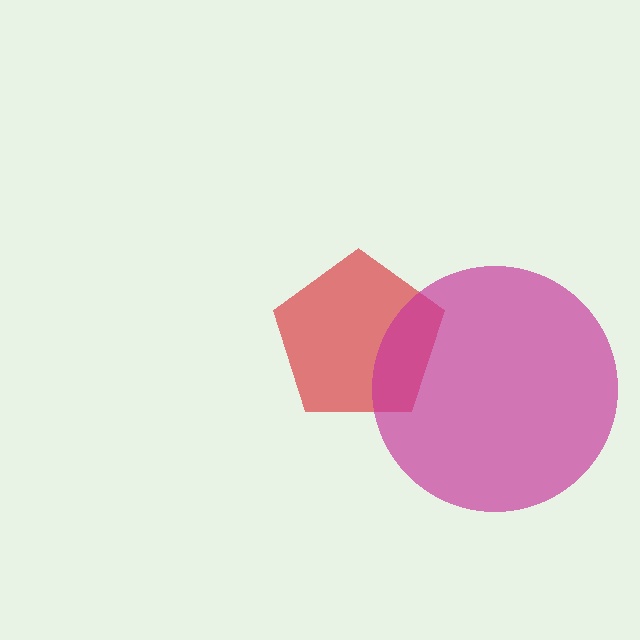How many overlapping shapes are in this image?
There are 2 overlapping shapes in the image.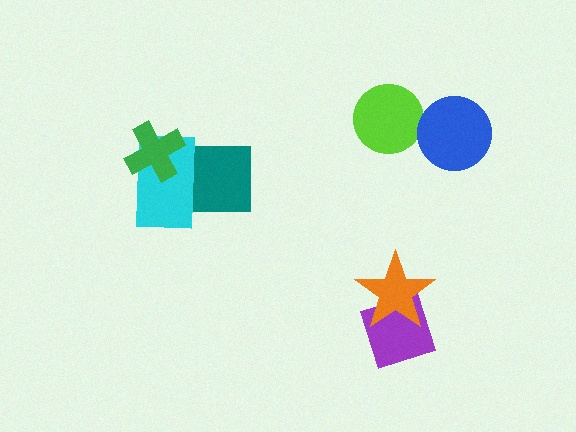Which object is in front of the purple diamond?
The orange star is in front of the purple diamond.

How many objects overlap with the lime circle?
0 objects overlap with the lime circle.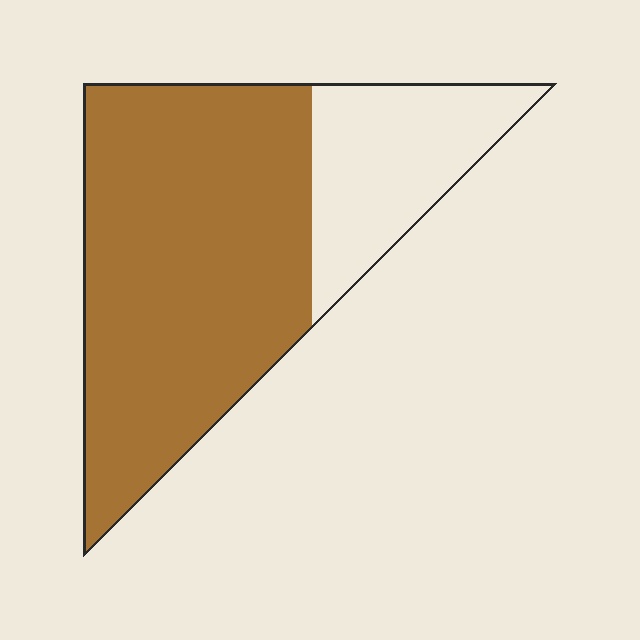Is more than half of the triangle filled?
Yes.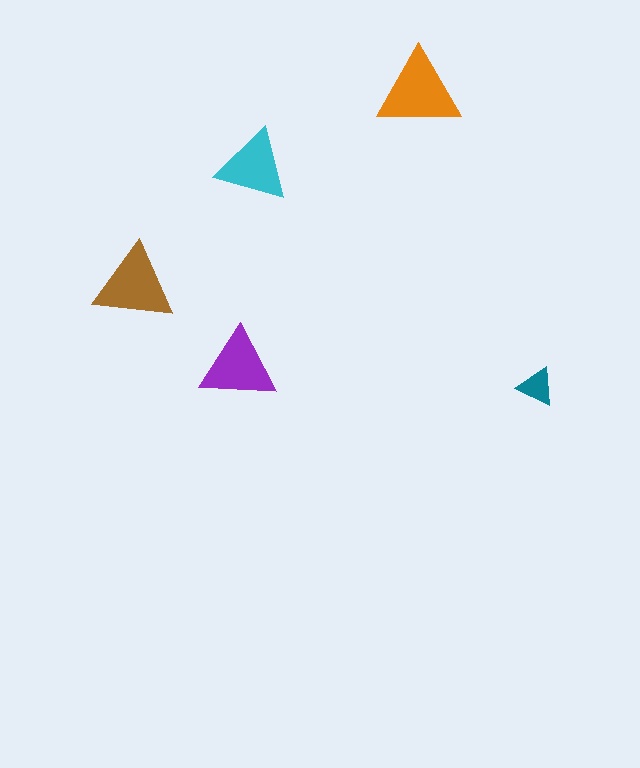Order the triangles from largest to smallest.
the orange one, the brown one, the purple one, the cyan one, the teal one.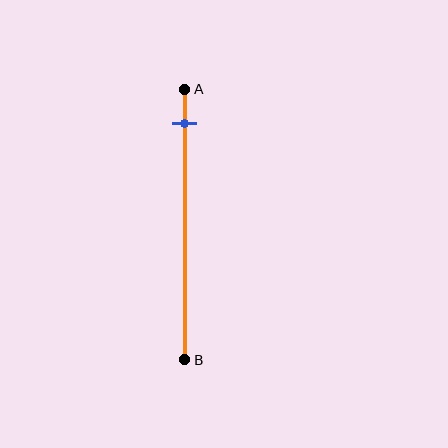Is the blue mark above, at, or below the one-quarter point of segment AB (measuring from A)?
The blue mark is above the one-quarter point of segment AB.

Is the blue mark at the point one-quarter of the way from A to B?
No, the mark is at about 15% from A, not at the 25% one-quarter point.